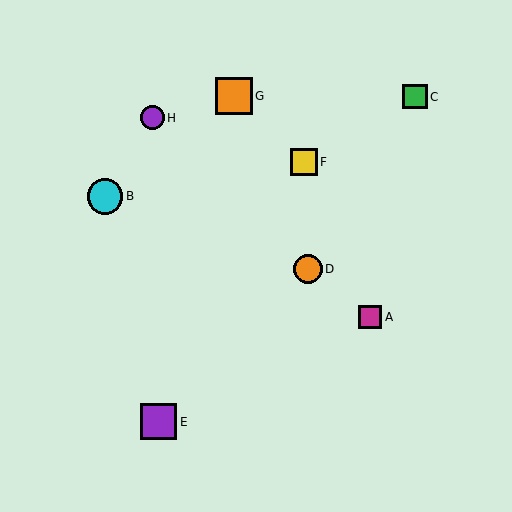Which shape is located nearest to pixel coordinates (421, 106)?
The green square (labeled C) at (415, 97) is nearest to that location.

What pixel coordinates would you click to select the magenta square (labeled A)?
Click at (370, 317) to select the magenta square A.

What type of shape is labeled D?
Shape D is an orange circle.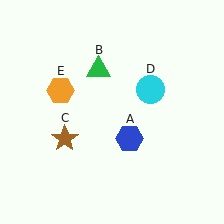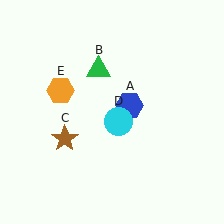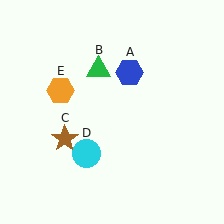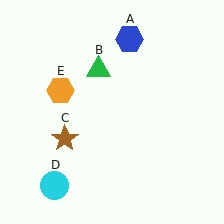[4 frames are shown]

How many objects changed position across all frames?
2 objects changed position: blue hexagon (object A), cyan circle (object D).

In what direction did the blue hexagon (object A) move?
The blue hexagon (object A) moved up.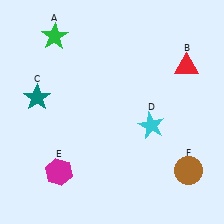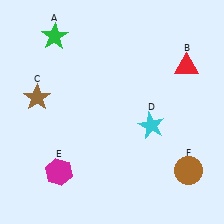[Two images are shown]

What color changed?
The star (C) changed from teal in Image 1 to brown in Image 2.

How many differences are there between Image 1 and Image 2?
There is 1 difference between the two images.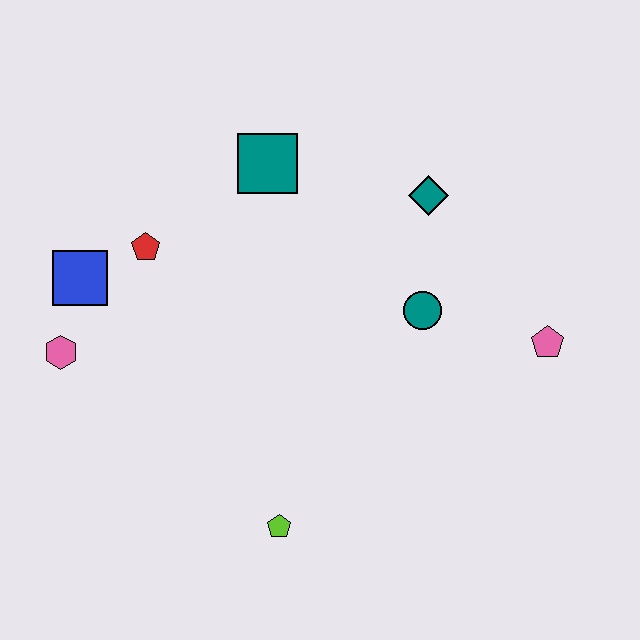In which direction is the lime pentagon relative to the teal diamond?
The lime pentagon is below the teal diamond.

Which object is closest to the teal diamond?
The teal circle is closest to the teal diamond.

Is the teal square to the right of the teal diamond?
No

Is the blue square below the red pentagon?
Yes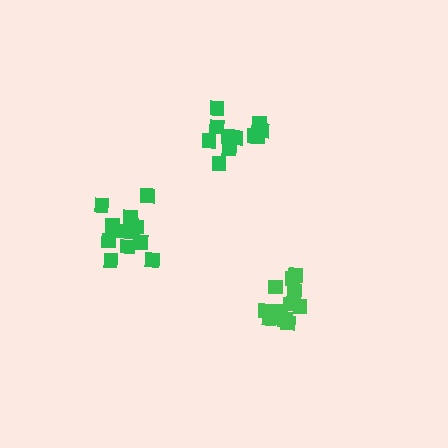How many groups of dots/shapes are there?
There are 3 groups.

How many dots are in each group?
Group 1: 12 dots, Group 2: 11 dots, Group 3: 13 dots (36 total).